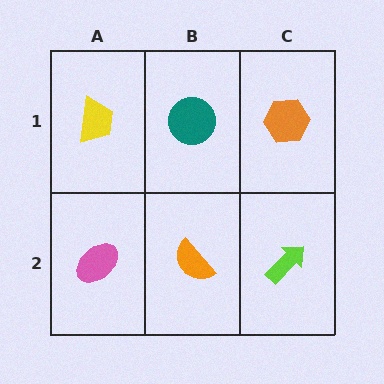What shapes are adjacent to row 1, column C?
A lime arrow (row 2, column C), a teal circle (row 1, column B).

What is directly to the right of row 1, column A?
A teal circle.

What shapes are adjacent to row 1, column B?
An orange semicircle (row 2, column B), a yellow trapezoid (row 1, column A), an orange hexagon (row 1, column C).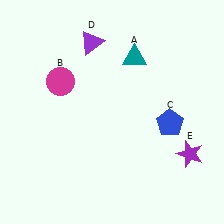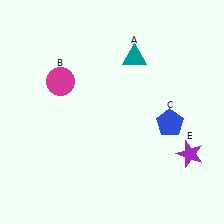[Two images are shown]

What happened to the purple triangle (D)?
The purple triangle (D) was removed in Image 2. It was in the top-left area of Image 1.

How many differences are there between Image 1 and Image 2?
There is 1 difference between the two images.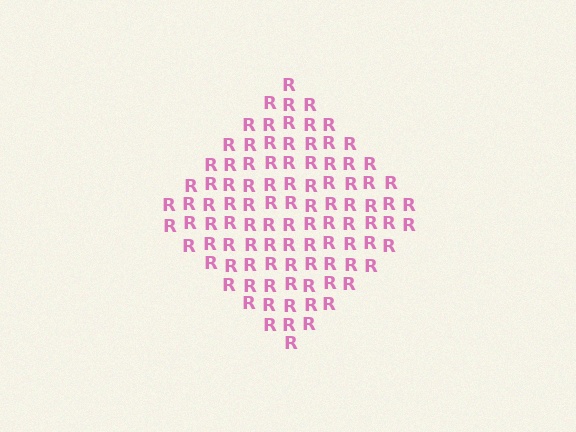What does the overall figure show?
The overall figure shows a diamond.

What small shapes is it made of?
It is made of small letter R's.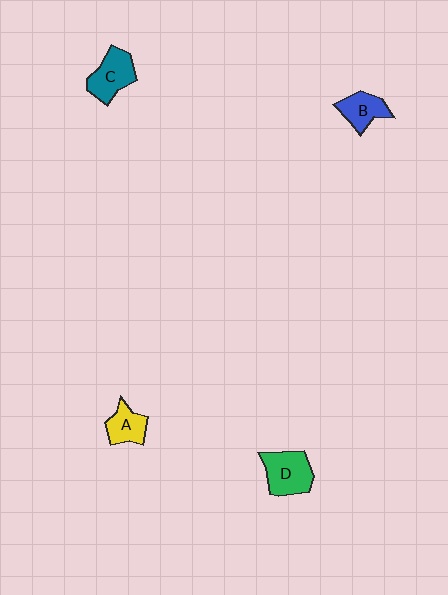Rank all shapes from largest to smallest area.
From largest to smallest: D (green), C (teal), B (blue), A (yellow).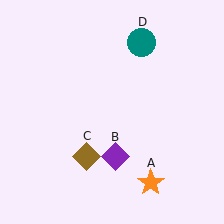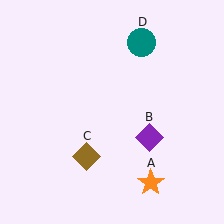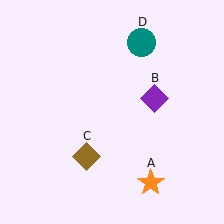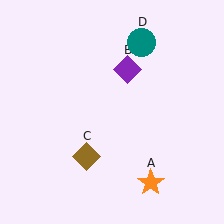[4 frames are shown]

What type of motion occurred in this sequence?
The purple diamond (object B) rotated counterclockwise around the center of the scene.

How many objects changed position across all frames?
1 object changed position: purple diamond (object B).